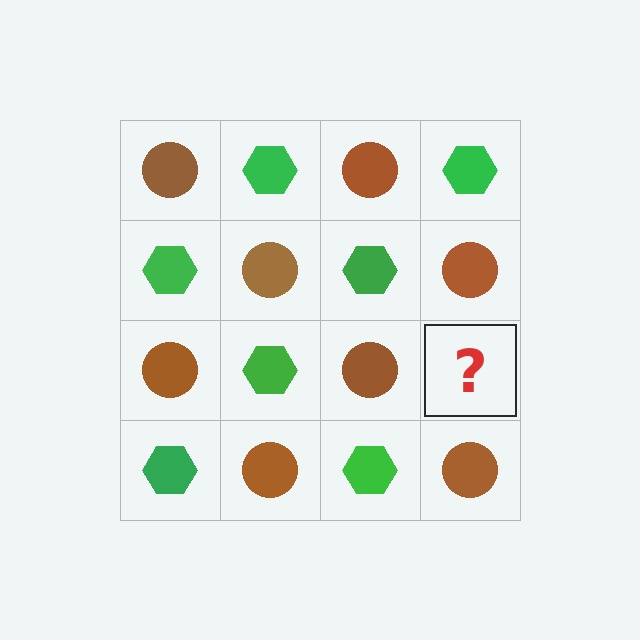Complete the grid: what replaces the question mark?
The question mark should be replaced with a green hexagon.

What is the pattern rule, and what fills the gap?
The rule is that it alternates brown circle and green hexagon in a checkerboard pattern. The gap should be filled with a green hexagon.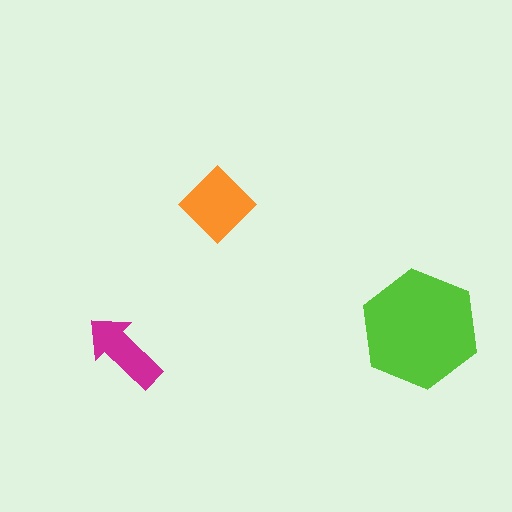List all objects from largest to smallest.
The lime hexagon, the orange diamond, the magenta arrow.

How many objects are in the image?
There are 3 objects in the image.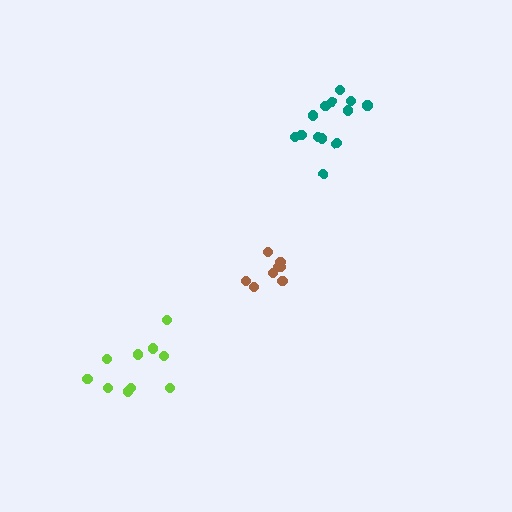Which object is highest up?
The teal cluster is topmost.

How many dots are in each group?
Group 1: 8 dots, Group 2: 13 dots, Group 3: 10 dots (31 total).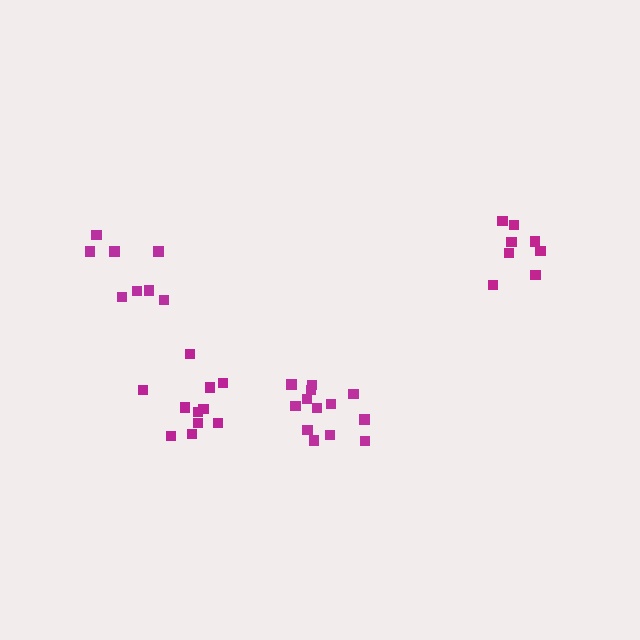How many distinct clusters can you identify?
There are 4 distinct clusters.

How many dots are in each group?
Group 1: 8 dots, Group 2: 13 dots, Group 3: 8 dots, Group 4: 11 dots (40 total).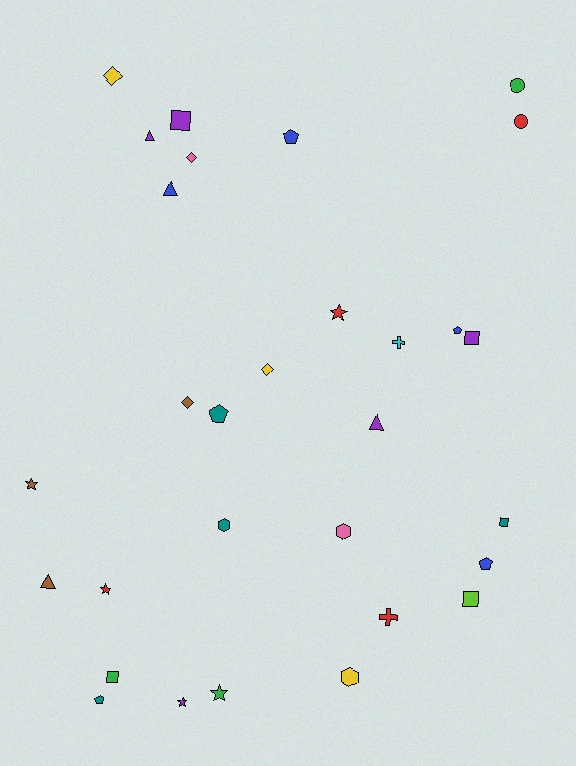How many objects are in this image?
There are 30 objects.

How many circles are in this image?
There are 2 circles.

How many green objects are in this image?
There are 3 green objects.